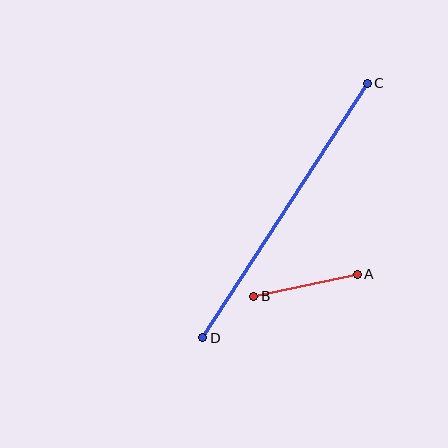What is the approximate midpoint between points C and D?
The midpoint is at approximately (285, 210) pixels.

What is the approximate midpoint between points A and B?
The midpoint is at approximately (306, 285) pixels.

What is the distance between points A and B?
The distance is approximately 106 pixels.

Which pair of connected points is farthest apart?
Points C and D are farthest apart.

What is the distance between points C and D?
The distance is approximately 303 pixels.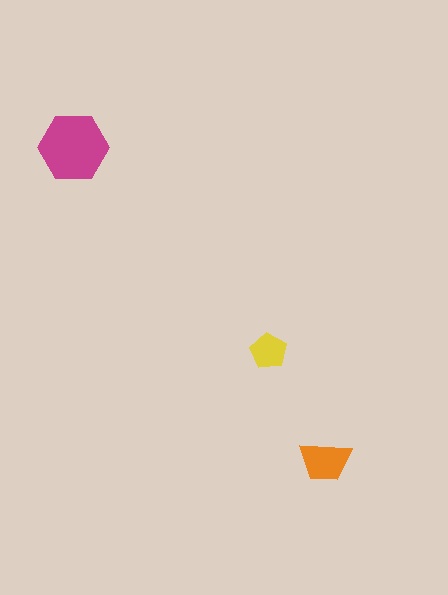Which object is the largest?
The magenta hexagon.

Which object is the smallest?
The yellow pentagon.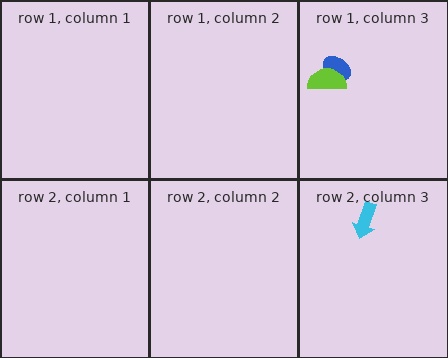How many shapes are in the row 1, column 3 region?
2.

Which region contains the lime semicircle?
The row 1, column 3 region.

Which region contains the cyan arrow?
The row 2, column 3 region.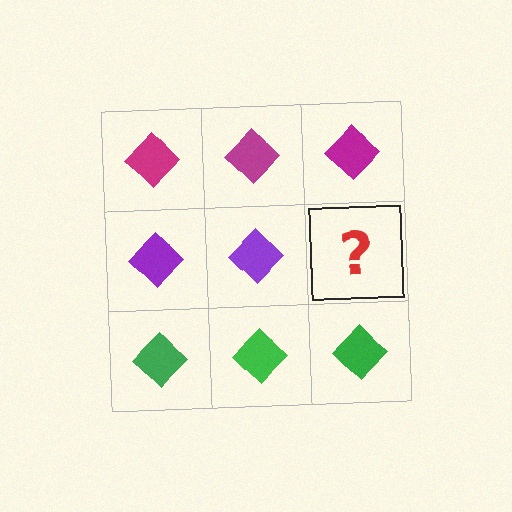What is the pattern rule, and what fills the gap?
The rule is that each row has a consistent color. The gap should be filled with a purple diamond.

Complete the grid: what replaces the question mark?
The question mark should be replaced with a purple diamond.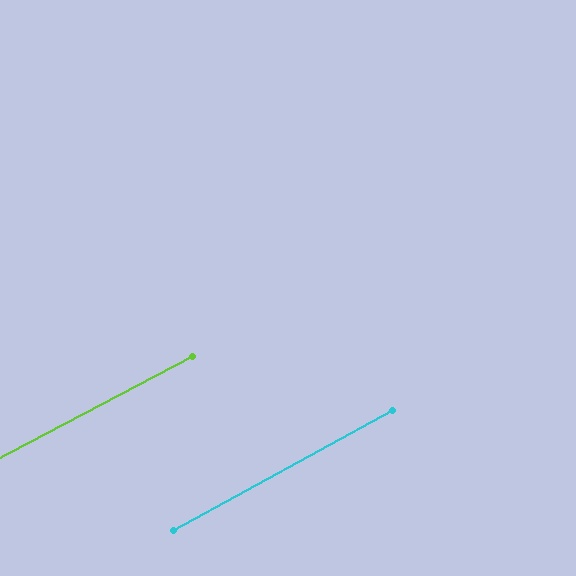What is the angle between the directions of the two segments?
Approximately 1 degree.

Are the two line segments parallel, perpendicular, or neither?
Parallel — their directions differ by only 1.0°.